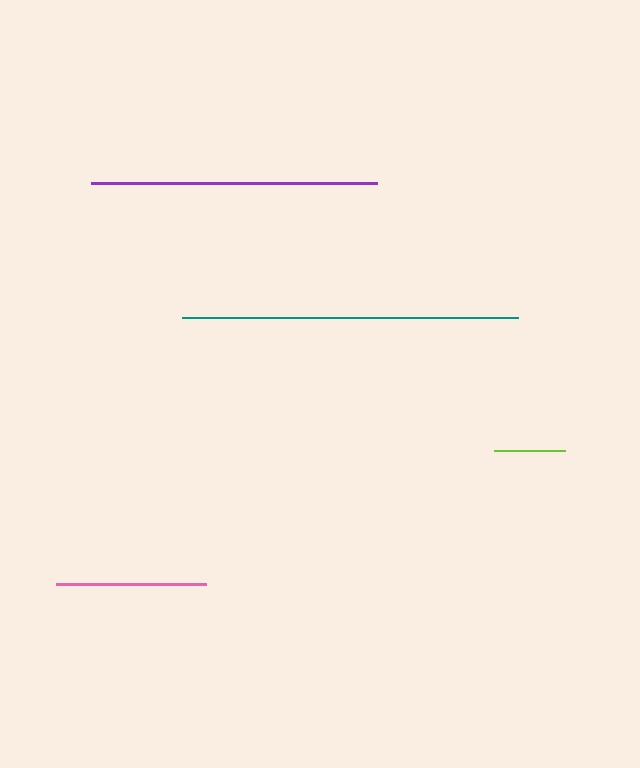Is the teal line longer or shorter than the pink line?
The teal line is longer than the pink line.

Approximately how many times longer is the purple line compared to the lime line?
The purple line is approximately 4.1 times the length of the lime line.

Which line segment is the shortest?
The lime line is the shortest at approximately 70 pixels.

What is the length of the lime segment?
The lime segment is approximately 70 pixels long.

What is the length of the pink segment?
The pink segment is approximately 151 pixels long.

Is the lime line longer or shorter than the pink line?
The pink line is longer than the lime line.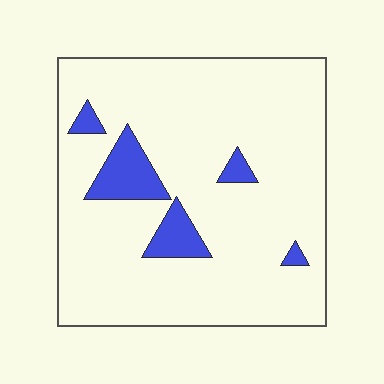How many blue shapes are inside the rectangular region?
5.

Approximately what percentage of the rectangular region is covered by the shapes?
Approximately 10%.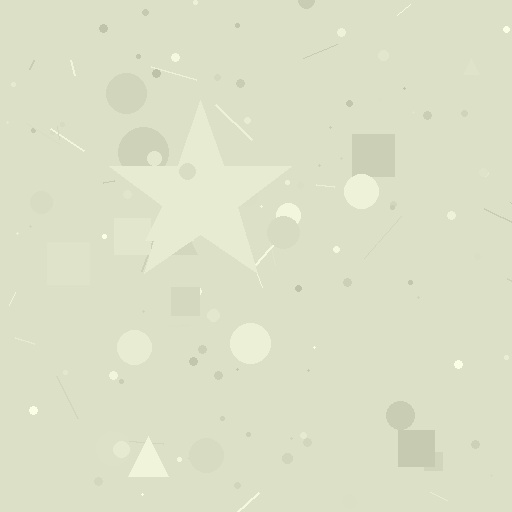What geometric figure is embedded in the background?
A star is embedded in the background.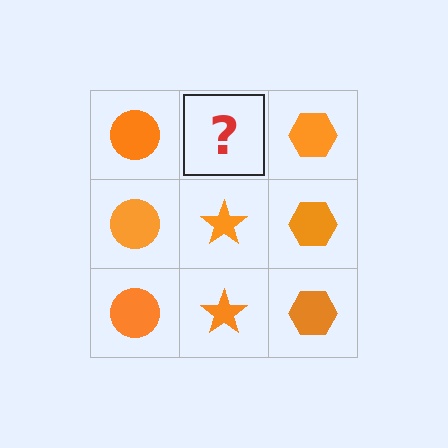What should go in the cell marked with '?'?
The missing cell should contain an orange star.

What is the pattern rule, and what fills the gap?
The rule is that each column has a consistent shape. The gap should be filled with an orange star.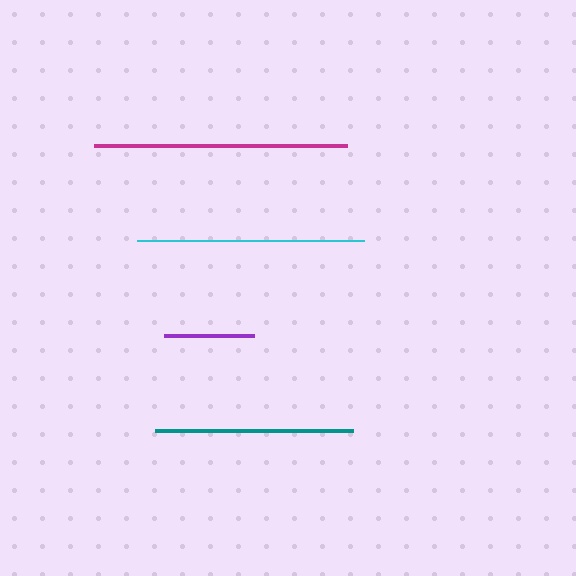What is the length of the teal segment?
The teal segment is approximately 199 pixels long.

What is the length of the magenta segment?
The magenta segment is approximately 253 pixels long.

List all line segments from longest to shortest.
From longest to shortest: magenta, cyan, teal, purple.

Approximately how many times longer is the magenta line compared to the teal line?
The magenta line is approximately 1.3 times the length of the teal line.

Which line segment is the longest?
The magenta line is the longest at approximately 253 pixels.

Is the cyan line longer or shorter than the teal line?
The cyan line is longer than the teal line.